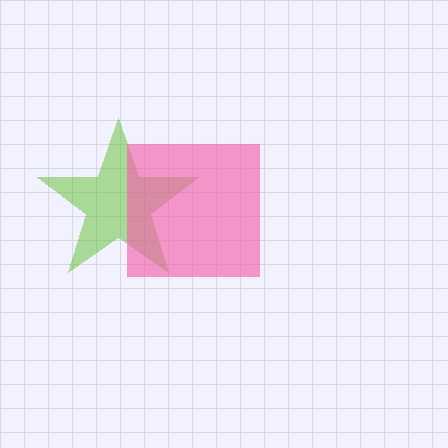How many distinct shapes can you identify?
There are 2 distinct shapes: a lime star, a pink square.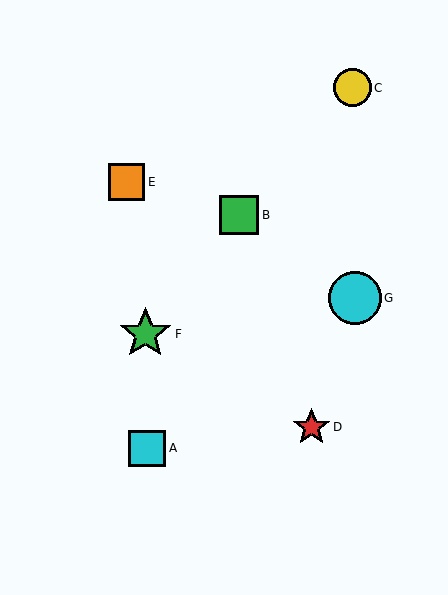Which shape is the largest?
The cyan circle (labeled G) is the largest.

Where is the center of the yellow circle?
The center of the yellow circle is at (352, 88).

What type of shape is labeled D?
Shape D is a red star.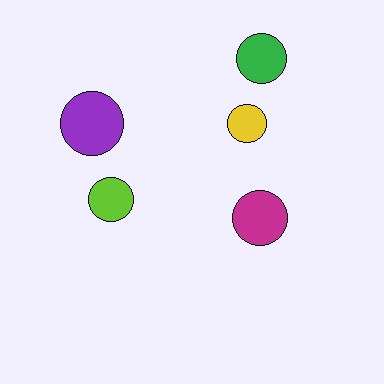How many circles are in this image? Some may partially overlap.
There are 5 circles.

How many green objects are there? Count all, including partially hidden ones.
There is 1 green object.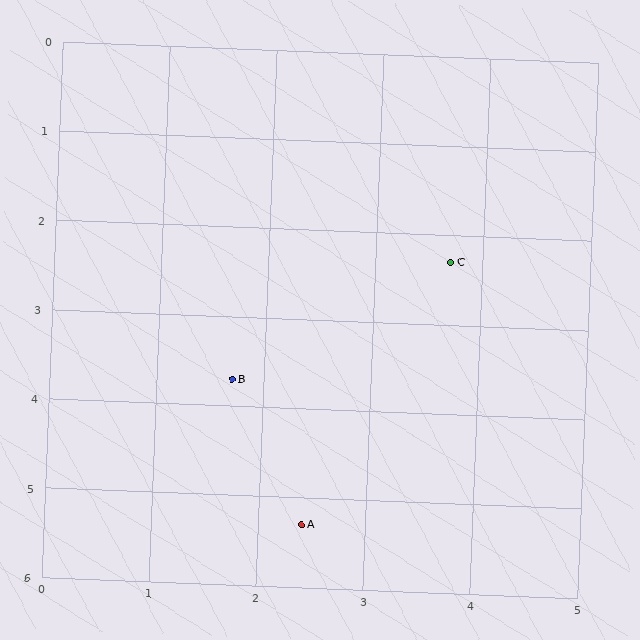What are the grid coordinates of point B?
Point B is at approximately (1.7, 3.7).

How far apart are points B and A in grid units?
Points B and A are about 1.7 grid units apart.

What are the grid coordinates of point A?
Point A is at approximately (2.4, 5.3).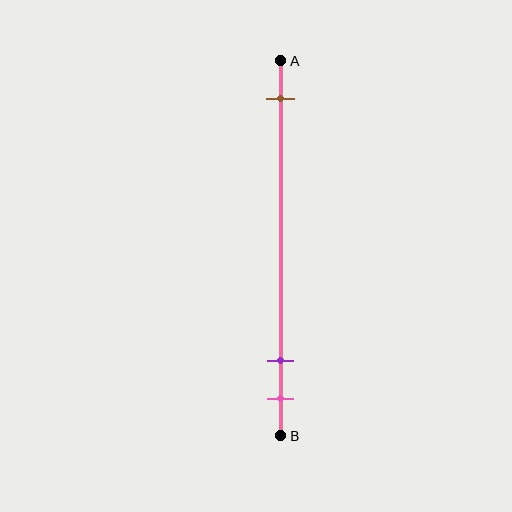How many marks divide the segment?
There are 3 marks dividing the segment.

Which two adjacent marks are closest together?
The purple and pink marks are the closest adjacent pair.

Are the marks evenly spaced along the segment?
No, the marks are not evenly spaced.